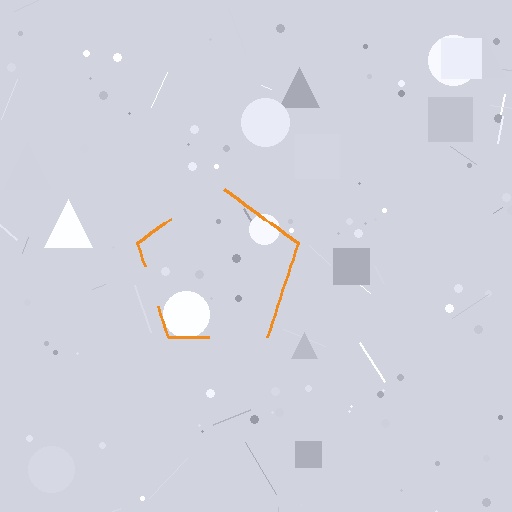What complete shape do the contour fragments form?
The contour fragments form a pentagon.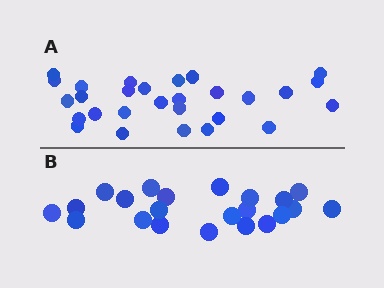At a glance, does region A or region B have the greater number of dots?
Region A (the top region) has more dots.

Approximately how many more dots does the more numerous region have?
Region A has about 6 more dots than region B.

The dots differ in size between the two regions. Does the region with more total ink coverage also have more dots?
No. Region B has more total ink coverage because its dots are larger, but region A actually contains more individual dots. Total area can be misleading — the number of items is what matters here.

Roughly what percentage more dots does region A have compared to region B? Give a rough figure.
About 25% more.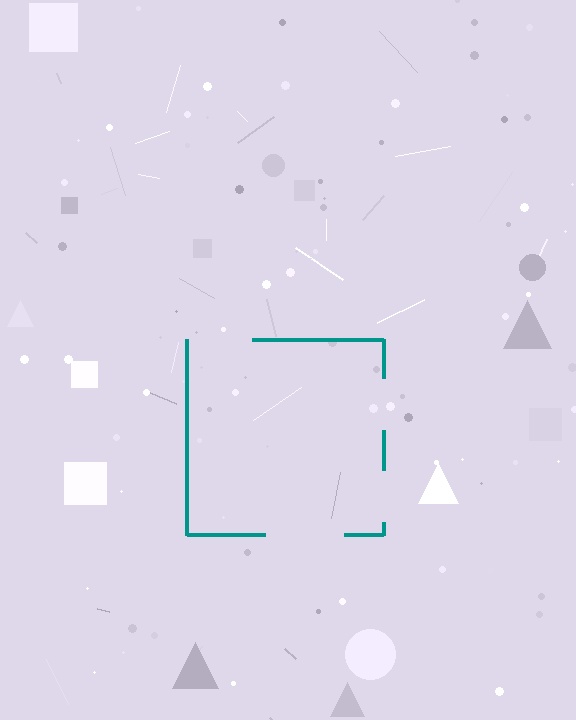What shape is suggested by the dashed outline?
The dashed outline suggests a square.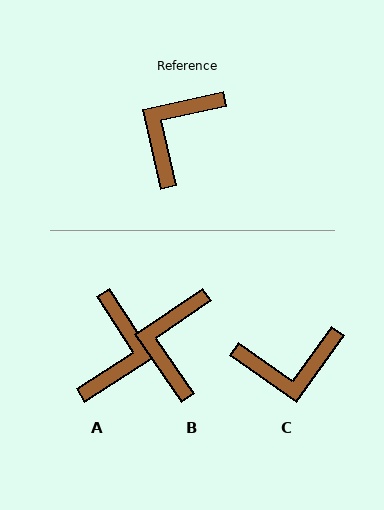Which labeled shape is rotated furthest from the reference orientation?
A, about 160 degrees away.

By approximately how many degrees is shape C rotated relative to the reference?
Approximately 132 degrees counter-clockwise.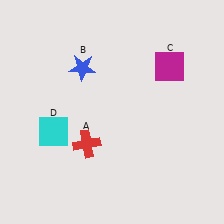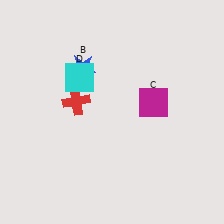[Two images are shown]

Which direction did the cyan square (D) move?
The cyan square (D) moved up.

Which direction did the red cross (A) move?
The red cross (A) moved up.